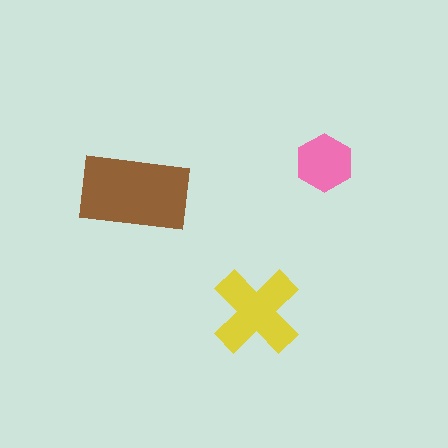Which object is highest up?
The pink hexagon is topmost.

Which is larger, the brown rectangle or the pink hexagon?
The brown rectangle.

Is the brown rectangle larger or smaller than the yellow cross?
Larger.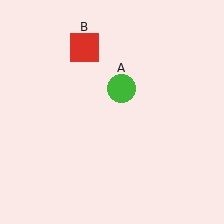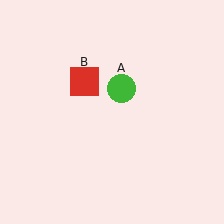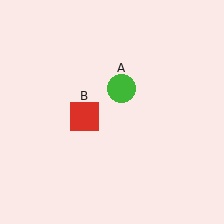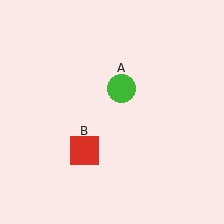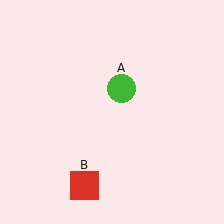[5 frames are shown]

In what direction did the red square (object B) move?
The red square (object B) moved down.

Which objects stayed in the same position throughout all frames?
Green circle (object A) remained stationary.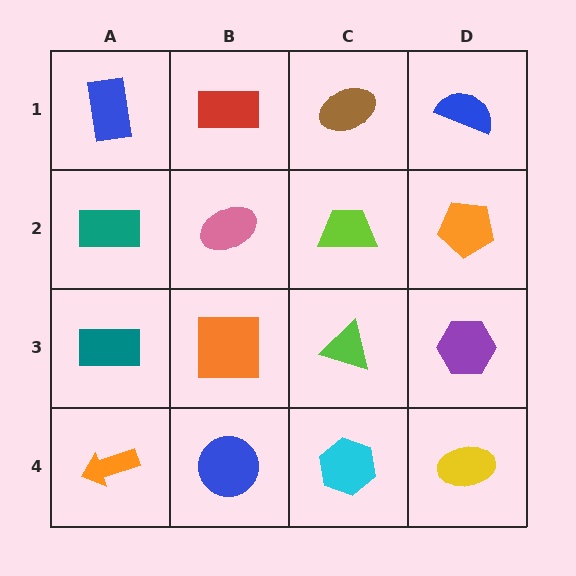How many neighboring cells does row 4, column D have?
2.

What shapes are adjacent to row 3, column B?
A pink ellipse (row 2, column B), a blue circle (row 4, column B), a teal rectangle (row 3, column A), a lime triangle (row 3, column C).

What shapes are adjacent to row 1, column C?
A lime trapezoid (row 2, column C), a red rectangle (row 1, column B), a blue semicircle (row 1, column D).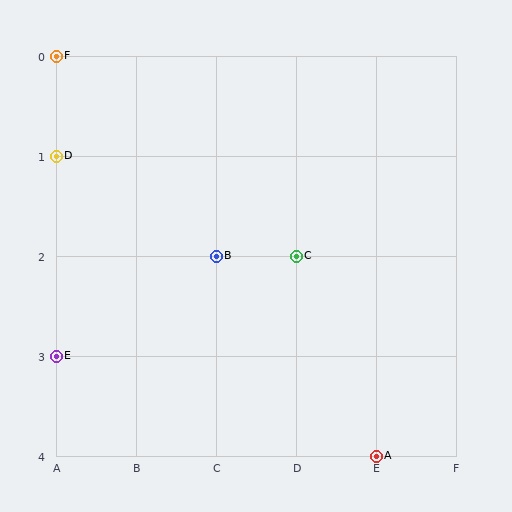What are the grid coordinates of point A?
Point A is at grid coordinates (E, 4).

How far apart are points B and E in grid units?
Points B and E are 2 columns and 1 row apart (about 2.2 grid units diagonally).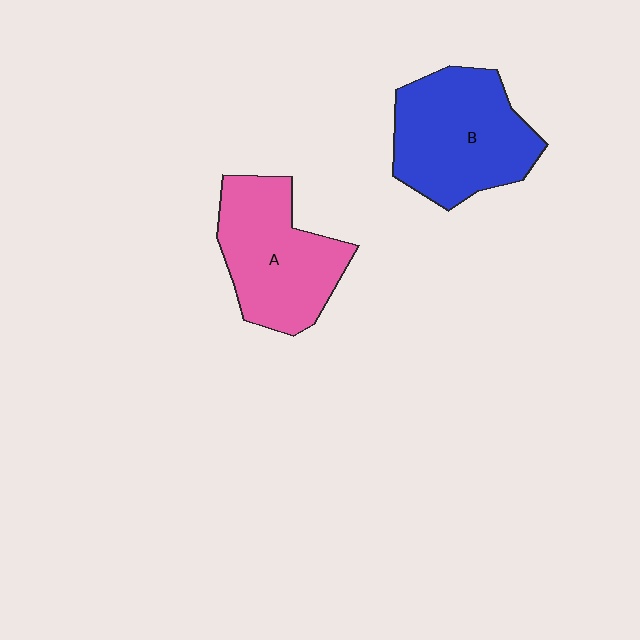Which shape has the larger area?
Shape B (blue).